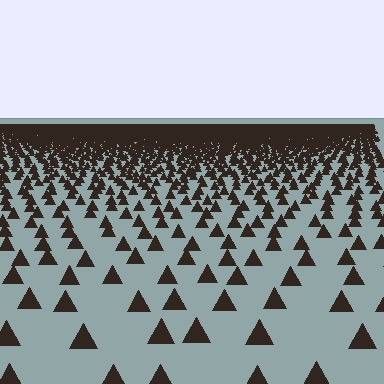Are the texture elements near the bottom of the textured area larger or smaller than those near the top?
Larger. Near the bottom, elements are closer to the viewer and appear at a bigger on-screen size.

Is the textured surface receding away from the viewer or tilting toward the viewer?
The surface is receding away from the viewer. Texture elements get smaller and denser toward the top.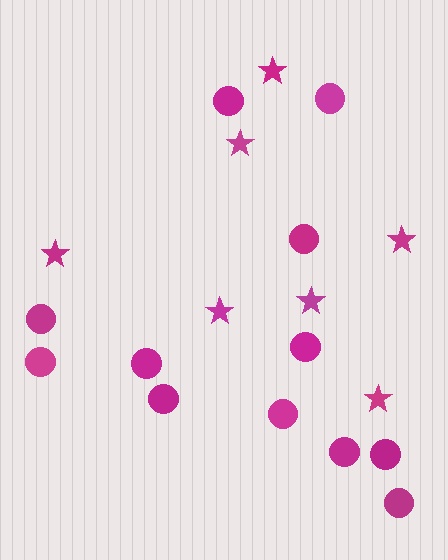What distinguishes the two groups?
There are 2 groups: one group of circles (12) and one group of stars (7).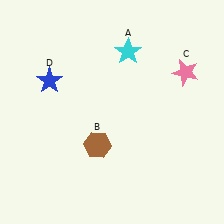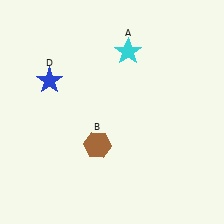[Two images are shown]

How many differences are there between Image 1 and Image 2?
There is 1 difference between the two images.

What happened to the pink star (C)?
The pink star (C) was removed in Image 2. It was in the top-right area of Image 1.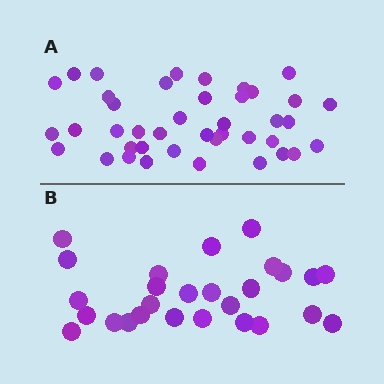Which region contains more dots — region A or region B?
Region A (the top region) has more dots.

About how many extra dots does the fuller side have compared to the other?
Region A has approximately 15 more dots than region B.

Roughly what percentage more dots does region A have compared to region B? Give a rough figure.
About 50% more.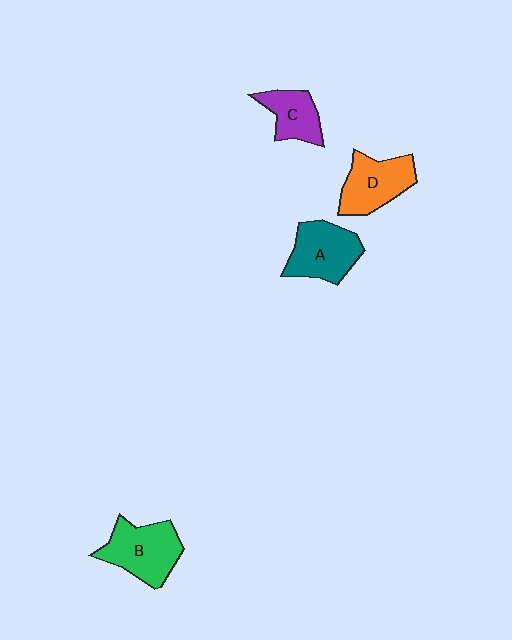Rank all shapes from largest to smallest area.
From largest to smallest: B (green), A (teal), D (orange), C (purple).